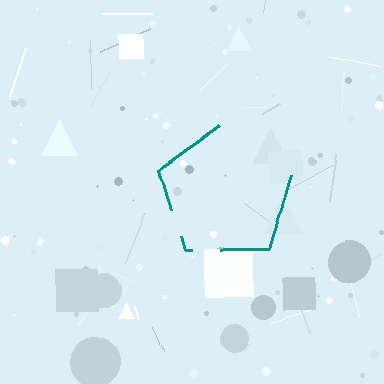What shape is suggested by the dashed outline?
The dashed outline suggests a pentagon.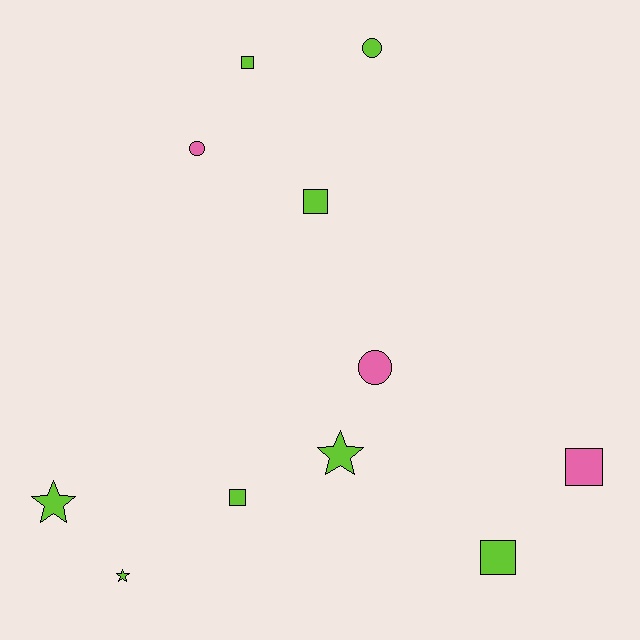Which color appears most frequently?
Lime, with 8 objects.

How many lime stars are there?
There are 3 lime stars.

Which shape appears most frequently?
Square, with 5 objects.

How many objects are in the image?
There are 11 objects.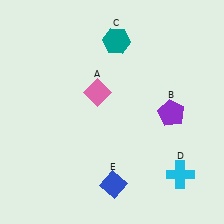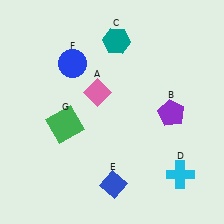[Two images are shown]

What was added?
A blue circle (F), a green square (G) were added in Image 2.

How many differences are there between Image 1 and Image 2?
There are 2 differences between the two images.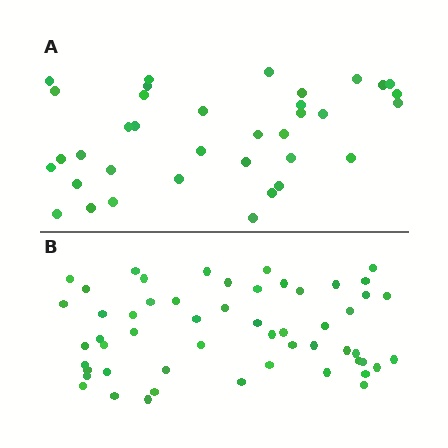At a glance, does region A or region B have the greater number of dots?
Region B (the bottom region) has more dots.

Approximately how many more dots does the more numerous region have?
Region B has approximately 20 more dots than region A.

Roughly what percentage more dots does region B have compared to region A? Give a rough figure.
About 50% more.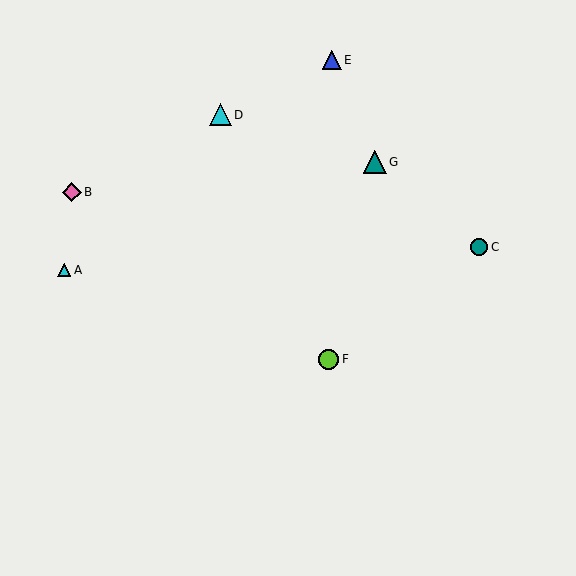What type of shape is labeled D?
Shape D is a cyan triangle.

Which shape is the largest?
The teal triangle (labeled G) is the largest.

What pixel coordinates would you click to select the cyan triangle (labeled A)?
Click at (64, 270) to select the cyan triangle A.